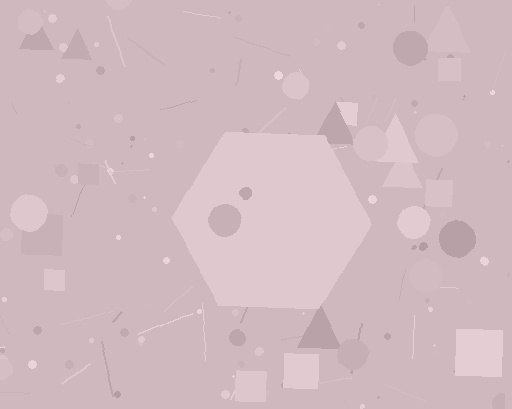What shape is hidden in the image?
A hexagon is hidden in the image.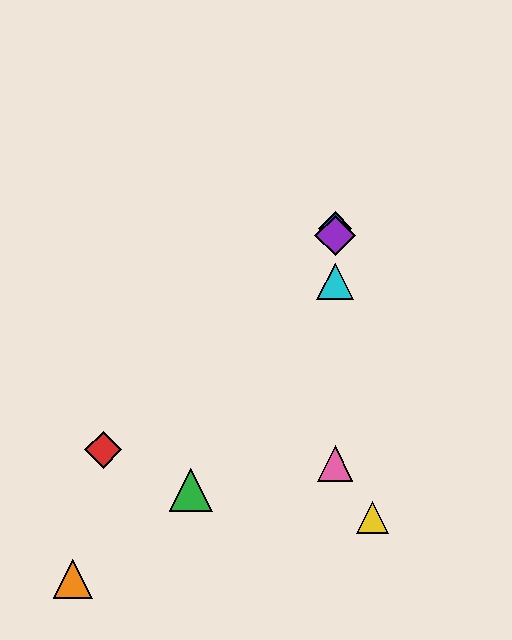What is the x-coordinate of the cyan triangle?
The cyan triangle is at x≈335.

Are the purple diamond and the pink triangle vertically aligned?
Yes, both are at x≈335.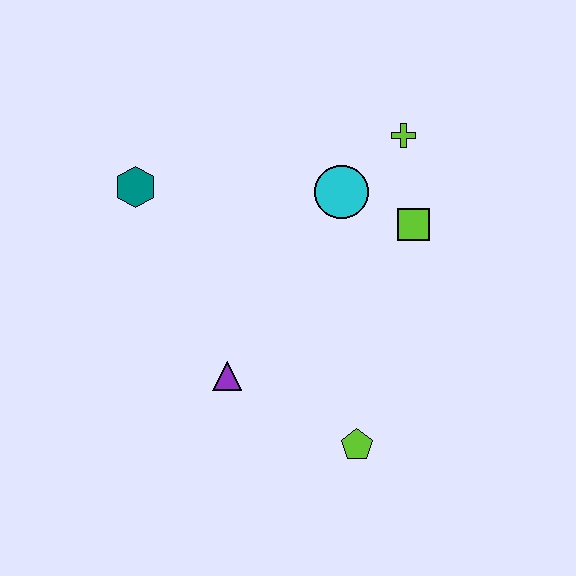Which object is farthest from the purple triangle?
The lime cross is farthest from the purple triangle.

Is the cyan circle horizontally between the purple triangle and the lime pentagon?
Yes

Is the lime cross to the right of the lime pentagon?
Yes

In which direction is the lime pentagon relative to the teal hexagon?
The lime pentagon is below the teal hexagon.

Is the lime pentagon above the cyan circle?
No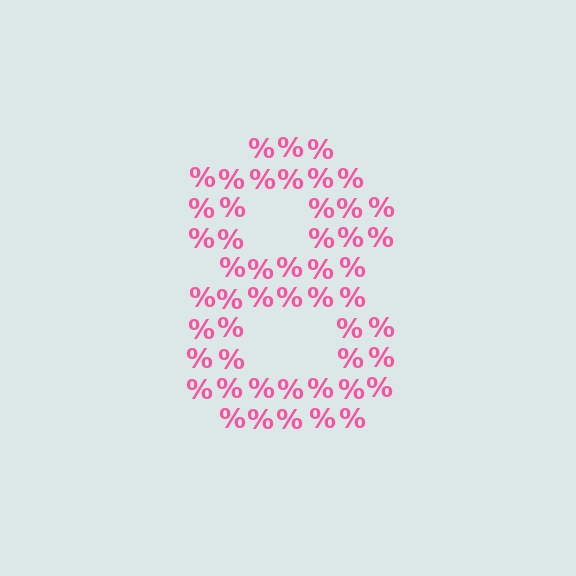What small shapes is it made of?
It is made of small percent signs.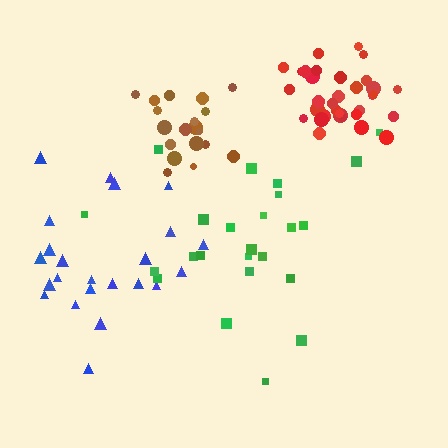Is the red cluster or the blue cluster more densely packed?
Red.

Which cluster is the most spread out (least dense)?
Green.